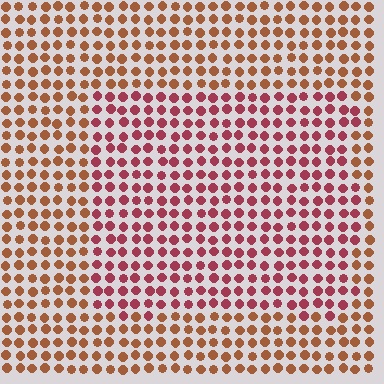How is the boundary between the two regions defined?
The boundary is defined purely by a slight shift in hue (about 35 degrees). Spacing, size, and orientation are identical on both sides.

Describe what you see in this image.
The image is filled with small brown elements in a uniform arrangement. A rectangle-shaped region is visible where the elements are tinted to a slightly different hue, forming a subtle color boundary.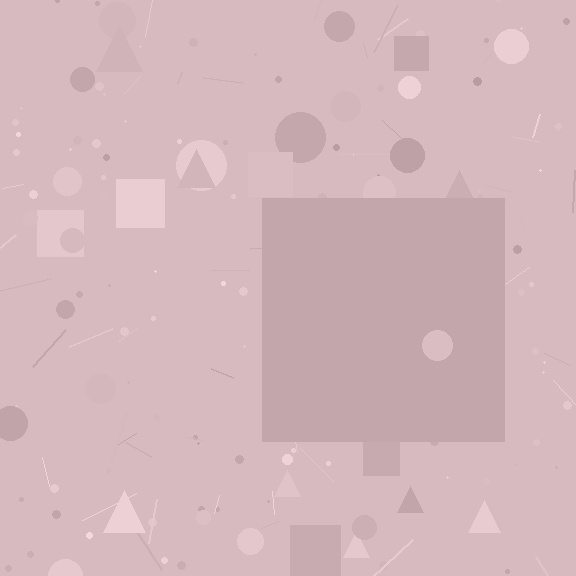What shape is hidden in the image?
A square is hidden in the image.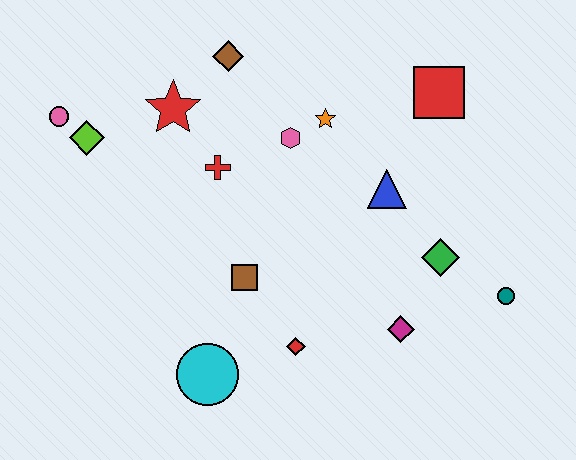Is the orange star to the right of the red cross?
Yes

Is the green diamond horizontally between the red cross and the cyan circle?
No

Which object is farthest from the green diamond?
The pink circle is farthest from the green diamond.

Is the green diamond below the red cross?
Yes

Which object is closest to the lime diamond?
The pink circle is closest to the lime diamond.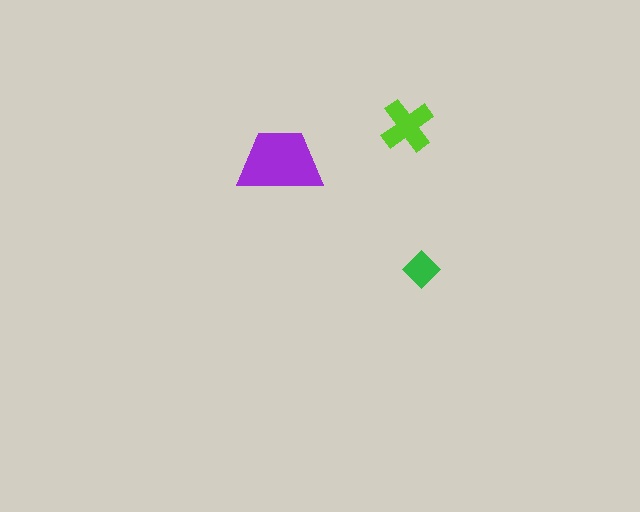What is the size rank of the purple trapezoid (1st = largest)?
1st.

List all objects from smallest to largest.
The green diamond, the lime cross, the purple trapezoid.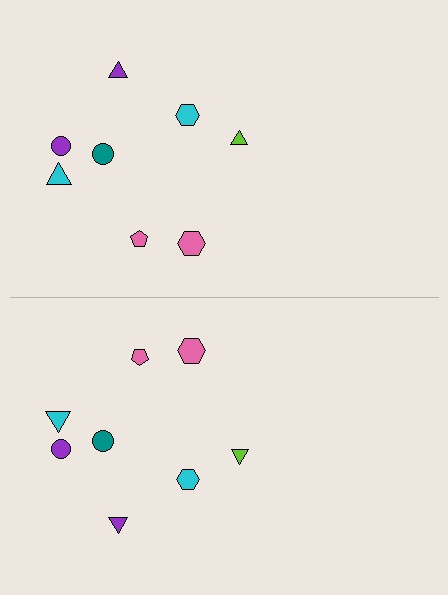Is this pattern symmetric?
Yes, this pattern has bilateral (reflection) symmetry.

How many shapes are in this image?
There are 16 shapes in this image.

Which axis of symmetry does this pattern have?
The pattern has a horizontal axis of symmetry running through the center of the image.